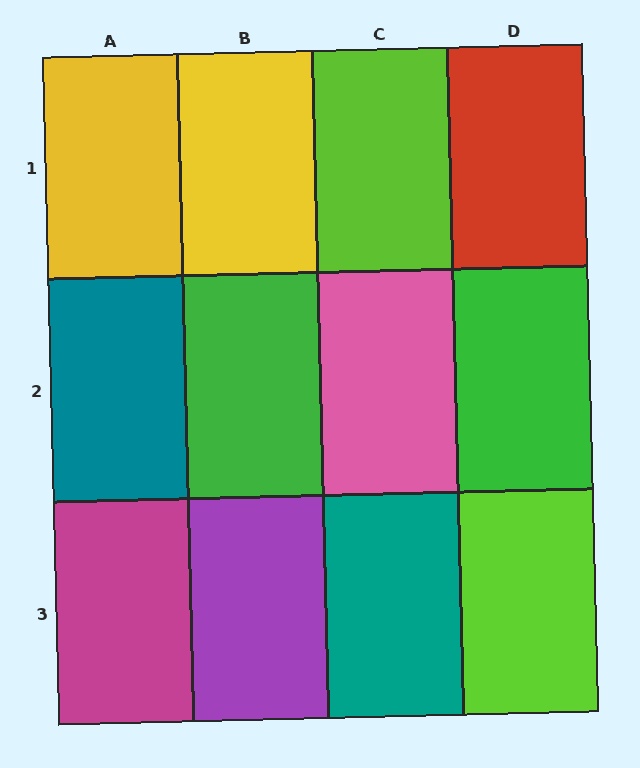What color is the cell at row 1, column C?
Lime.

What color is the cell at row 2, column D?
Green.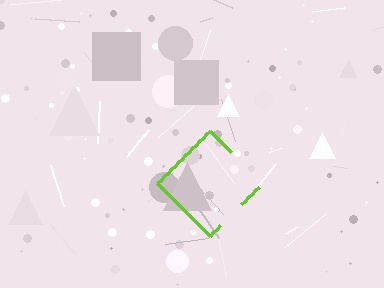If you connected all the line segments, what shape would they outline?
They would outline a diamond.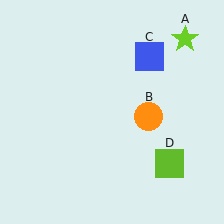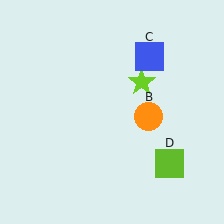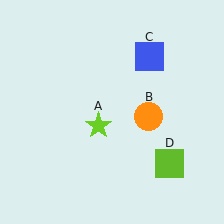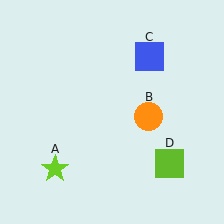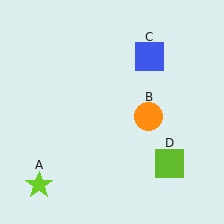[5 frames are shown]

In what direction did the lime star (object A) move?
The lime star (object A) moved down and to the left.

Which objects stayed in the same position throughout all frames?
Orange circle (object B) and blue square (object C) and lime square (object D) remained stationary.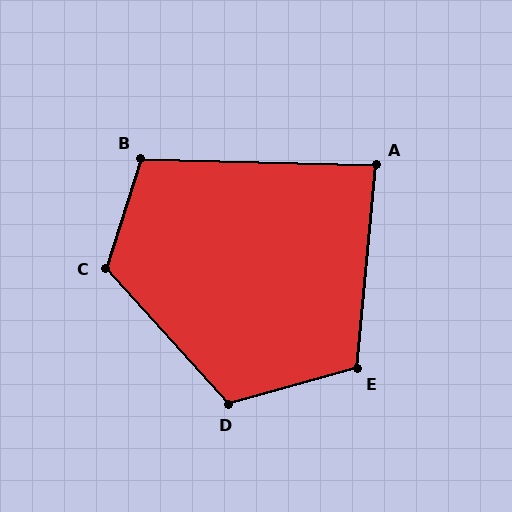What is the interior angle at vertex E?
Approximately 111 degrees (obtuse).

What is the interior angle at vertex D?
Approximately 116 degrees (obtuse).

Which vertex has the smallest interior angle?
A, at approximately 86 degrees.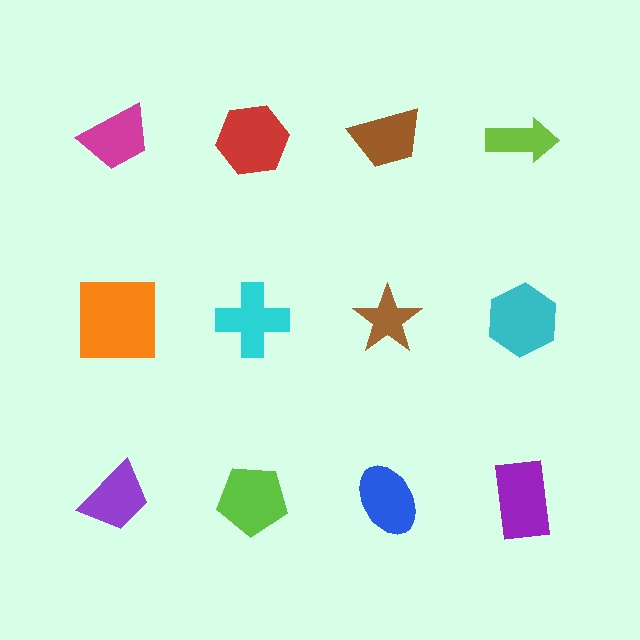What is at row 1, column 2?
A red hexagon.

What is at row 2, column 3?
A brown star.